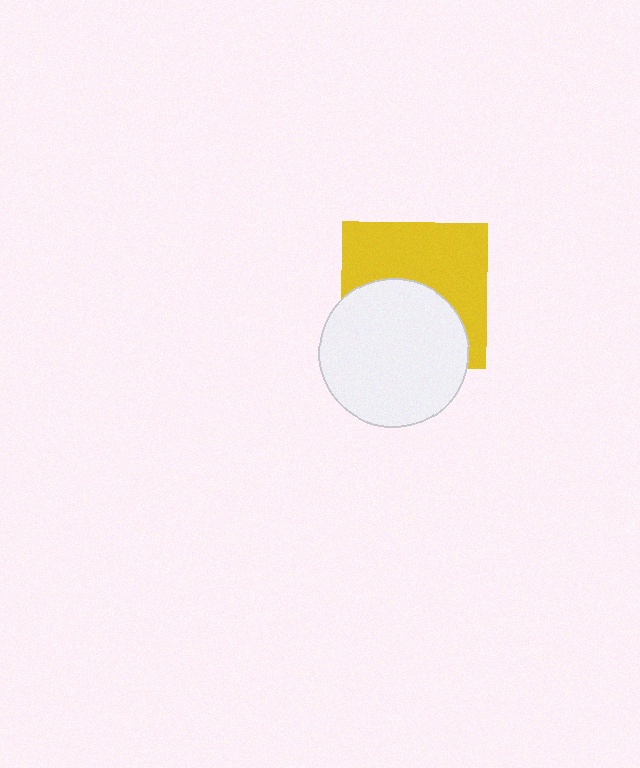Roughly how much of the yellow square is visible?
About half of it is visible (roughly 53%).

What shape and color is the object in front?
The object in front is a white circle.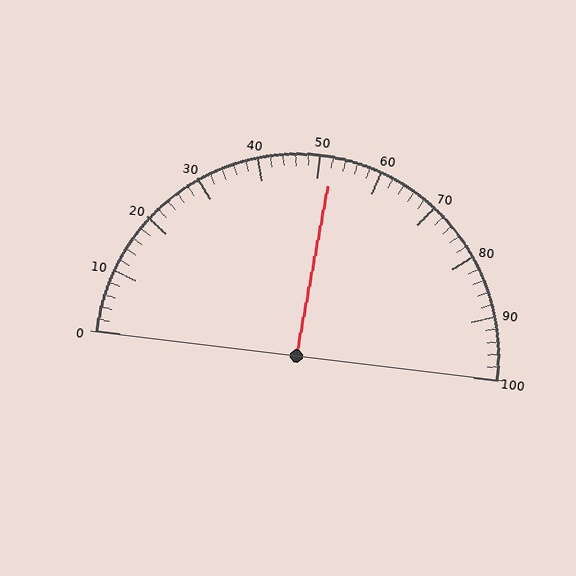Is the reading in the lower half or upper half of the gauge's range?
The reading is in the upper half of the range (0 to 100).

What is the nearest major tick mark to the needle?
The nearest major tick mark is 50.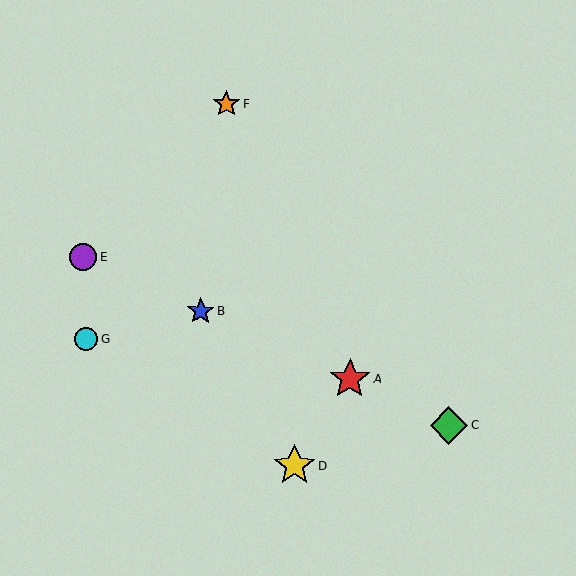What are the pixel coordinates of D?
Object D is at (295, 466).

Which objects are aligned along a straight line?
Objects A, B, C, E are aligned along a straight line.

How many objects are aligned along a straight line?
4 objects (A, B, C, E) are aligned along a straight line.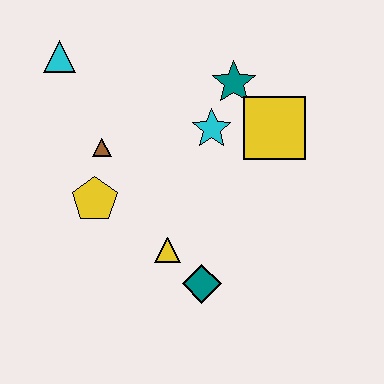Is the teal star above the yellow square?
Yes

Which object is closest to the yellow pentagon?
The brown triangle is closest to the yellow pentagon.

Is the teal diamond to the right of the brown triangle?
Yes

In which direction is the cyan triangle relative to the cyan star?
The cyan triangle is to the left of the cyan star.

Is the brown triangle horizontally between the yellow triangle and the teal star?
No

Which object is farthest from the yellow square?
The cyan triangle is farthest from the yellow square.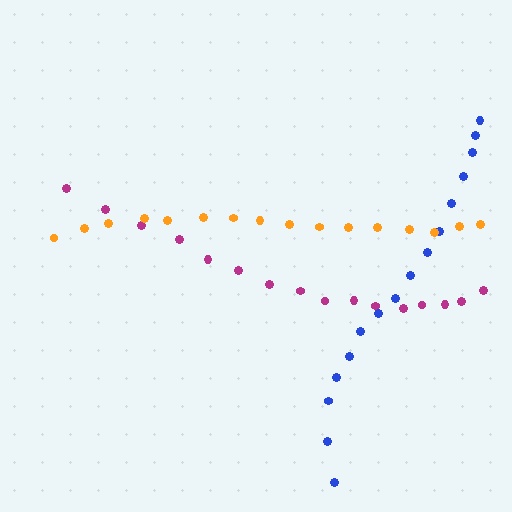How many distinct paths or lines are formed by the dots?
There are 3 distinct paths.